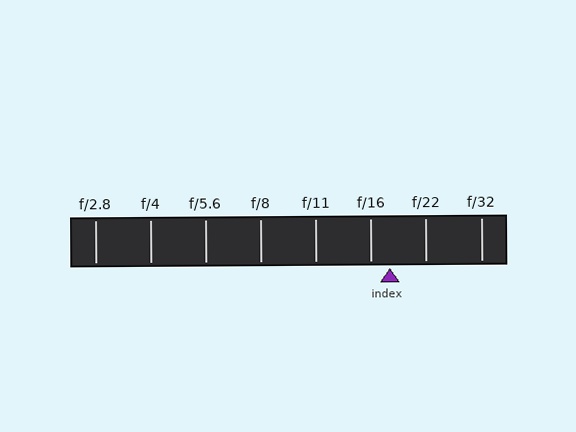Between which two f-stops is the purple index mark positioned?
The index mark is between f/16 and f/22.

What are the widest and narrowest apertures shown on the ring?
The widest aperture shown is f/2.8 and the narrowest is f/32.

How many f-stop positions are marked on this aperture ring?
There are 8 f-stop positions marked.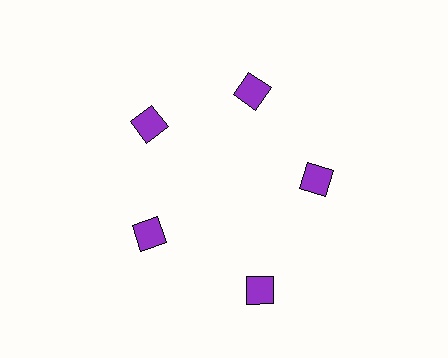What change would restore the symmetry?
The symmetry would be restored by moving it inward, back onto the ring so that all 5 diamonds sit at equal angles and equal distance from the center.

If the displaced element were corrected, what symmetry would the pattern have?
It would have 5-fold rotational symmetry — the pattern would map onto itself every 72 degrees.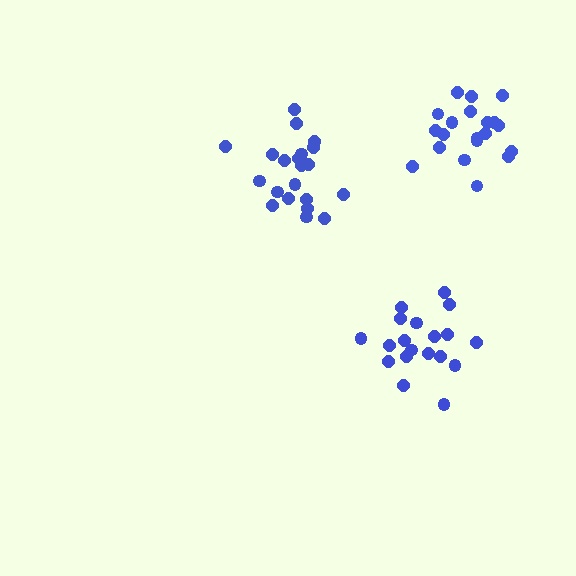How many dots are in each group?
Group 1: 20 dots, Group 2: 21 dots, Group 3: 19 dots (60 total).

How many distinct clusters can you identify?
There are 3 distinct clusters.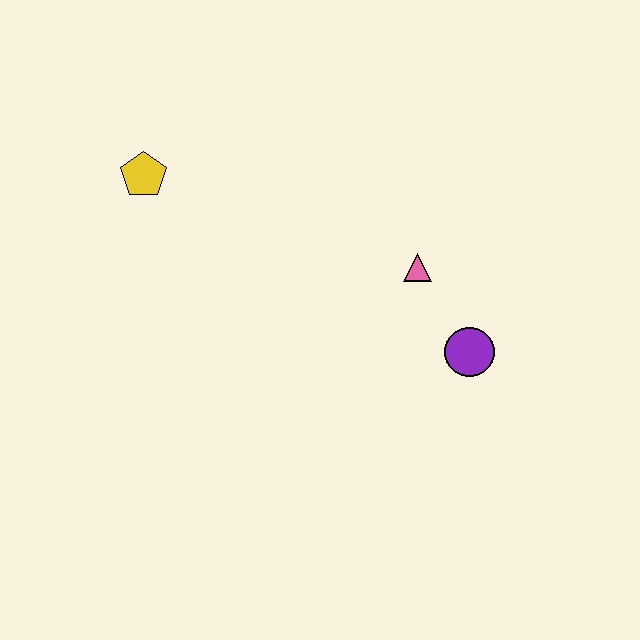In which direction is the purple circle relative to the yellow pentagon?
The purple circle is to the right of the yellow pentagon.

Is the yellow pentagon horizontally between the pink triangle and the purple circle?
No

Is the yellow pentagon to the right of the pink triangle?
No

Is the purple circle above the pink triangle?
No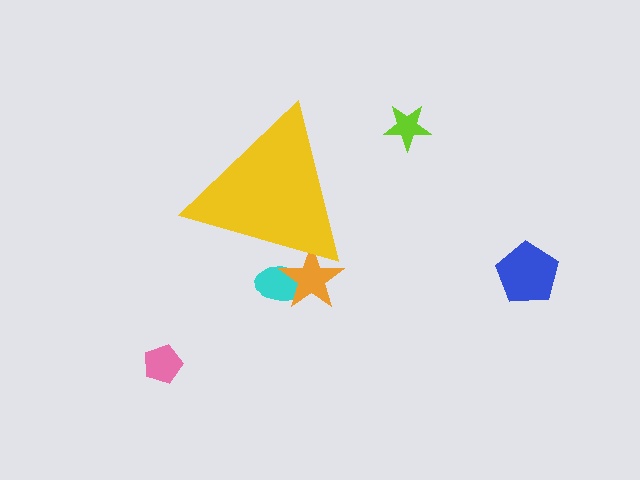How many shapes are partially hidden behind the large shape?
2 shapes are partially hidden.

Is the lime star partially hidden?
No, the lime star is fully visible.